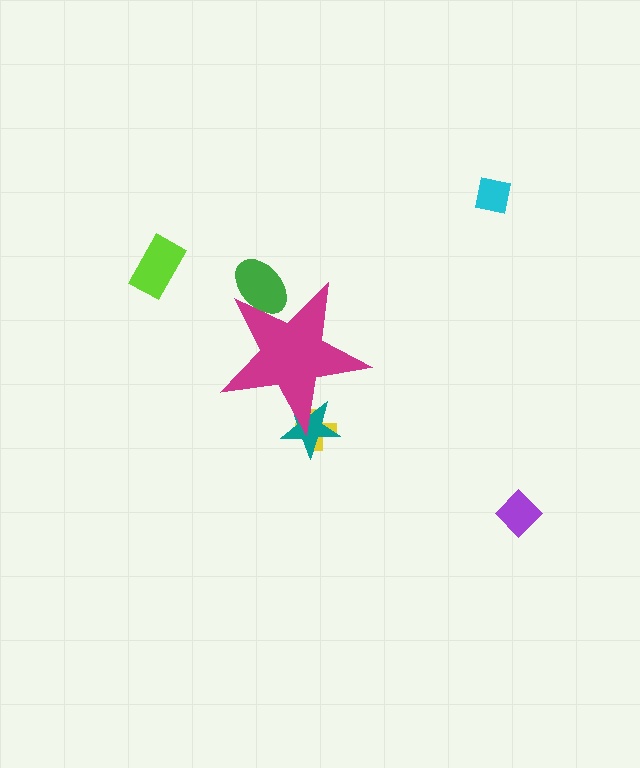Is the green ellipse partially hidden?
Yes, the green ellipse is partially hidden behind the magenta star.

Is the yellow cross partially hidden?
Yes, the yellow cross is partially hidden behind the magenta star.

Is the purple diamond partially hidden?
No, the purple diamond is fully visible.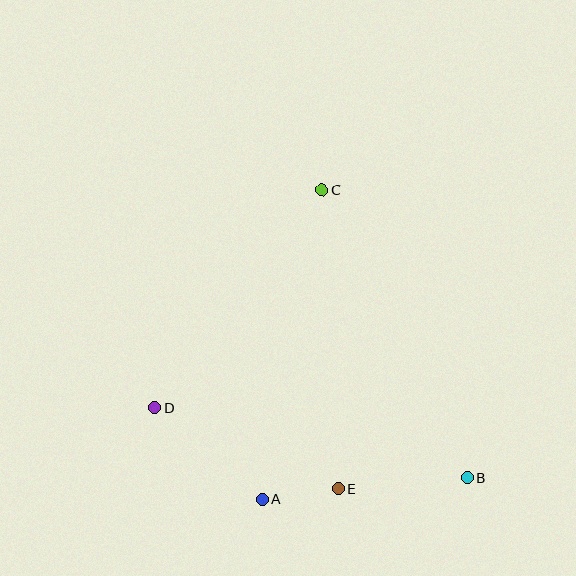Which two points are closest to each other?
Points A and E are closest to each other.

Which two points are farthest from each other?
Points B and C are farthest from each other.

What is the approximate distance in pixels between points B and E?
The distance between B and E is approximately 130 pixels.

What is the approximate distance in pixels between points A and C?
The distance between A and C is approximately 315 pixels.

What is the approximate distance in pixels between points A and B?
The distance between A and B is approximately 207 pixels.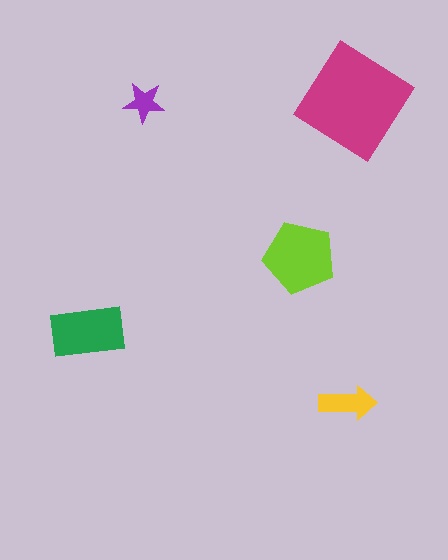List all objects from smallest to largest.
The purple star, the yellow arrow, the green rectangle, the lime pentagon, the magenta diamond.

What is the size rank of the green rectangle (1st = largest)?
3rd.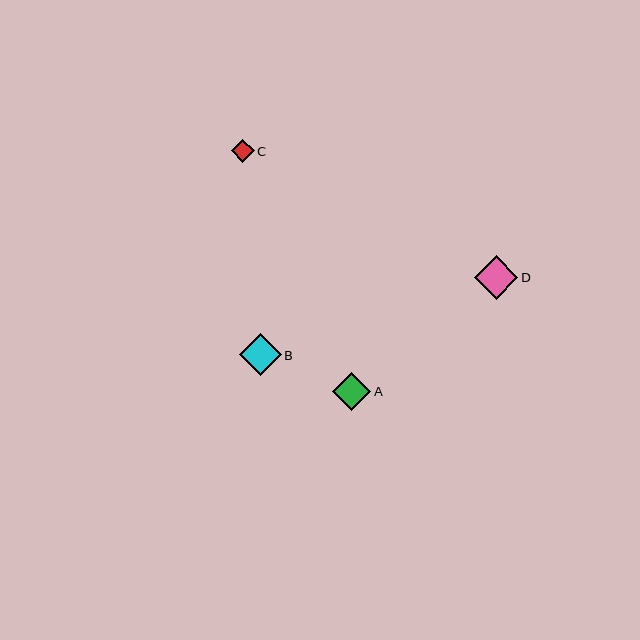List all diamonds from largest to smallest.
From largest to smallest: D, B, A, C.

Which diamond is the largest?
Diamond D is the largest with a size of approximately 44 pixels.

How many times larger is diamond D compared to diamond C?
Diamond D is approximately 1.9 times the size of diamond C.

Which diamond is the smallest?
Diamond C is the smallest with a size of approximately 23 pixels.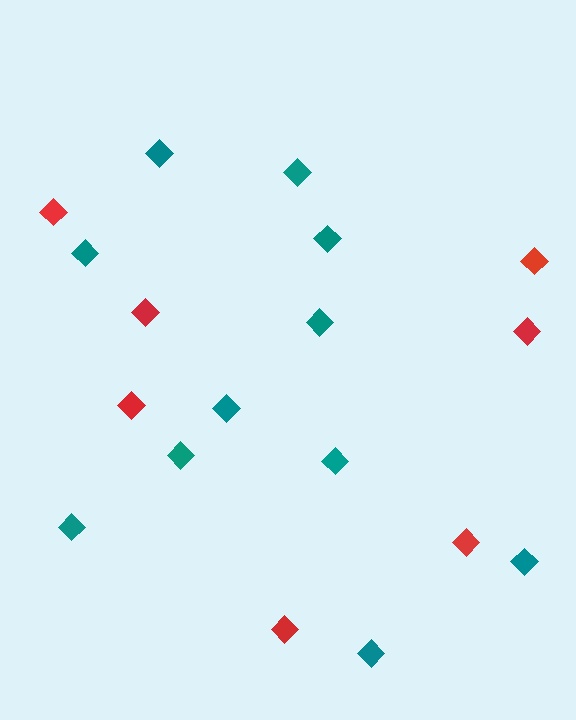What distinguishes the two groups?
There are 2 groups: one group of teal diamonds (11) and one group of red diamonds (7).